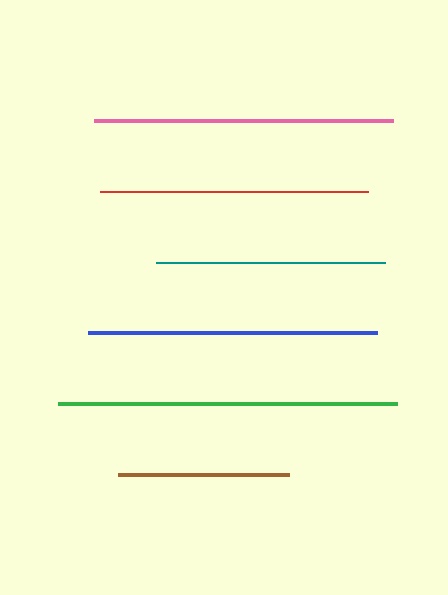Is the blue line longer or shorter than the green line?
The green line is longer than the blue line.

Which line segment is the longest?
The green line is the longest at approximately 339 pixels.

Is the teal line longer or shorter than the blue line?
The blue line is longer than the teal line.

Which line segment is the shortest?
The brown line is the shortest at approximately 172 pixels.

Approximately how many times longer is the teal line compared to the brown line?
The teal line is approximately 1.3 times the length of the brown line.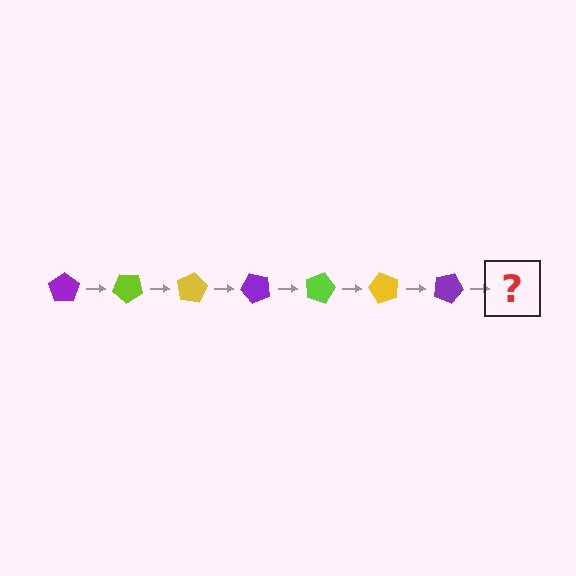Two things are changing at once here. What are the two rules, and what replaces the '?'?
The two rules are that it rotates 40 degrees each step and the color cycles through purple, lime, and yellow. The '?' should be a lime pentagon, rotated 280 degrees from the start.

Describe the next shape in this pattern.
It should be a lime pentagon, rotated 280 degrees from the start.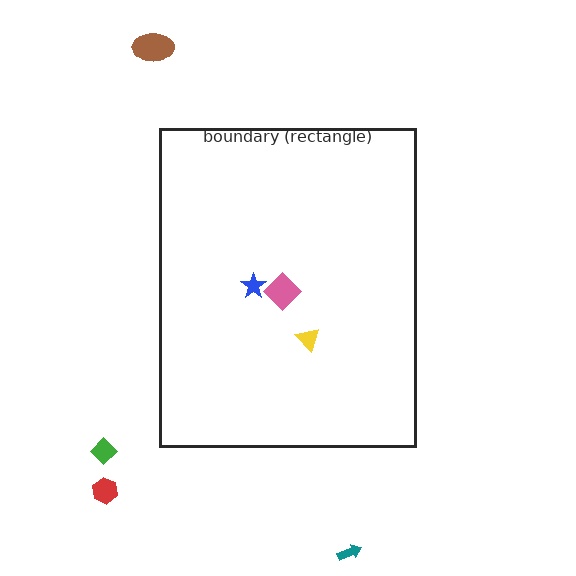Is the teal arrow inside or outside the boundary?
Outside.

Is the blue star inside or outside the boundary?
Inside.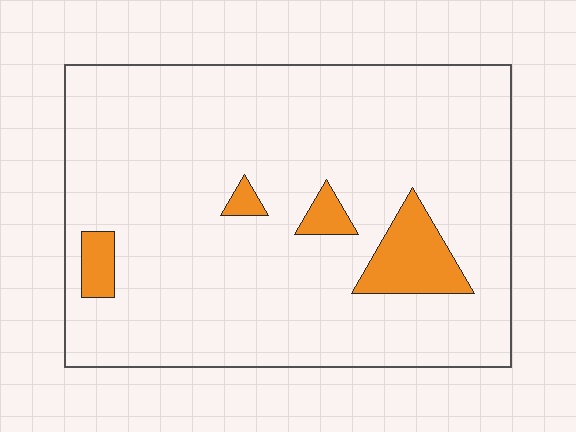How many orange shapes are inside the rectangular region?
4.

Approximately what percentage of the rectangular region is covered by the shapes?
Approximately 10%.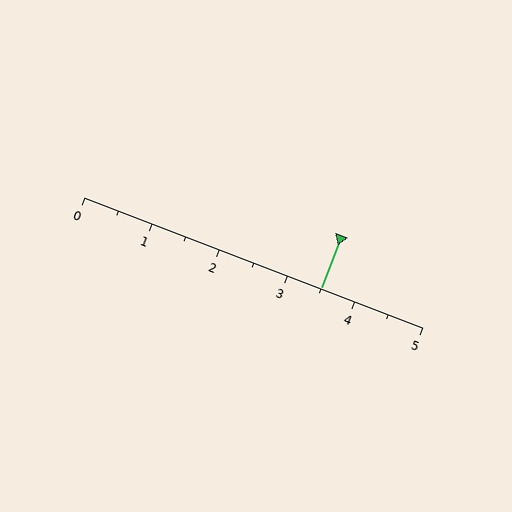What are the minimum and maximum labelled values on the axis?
The axis runs from 0 to 5.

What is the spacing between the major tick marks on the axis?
The major ticks are spaced 1 apart.